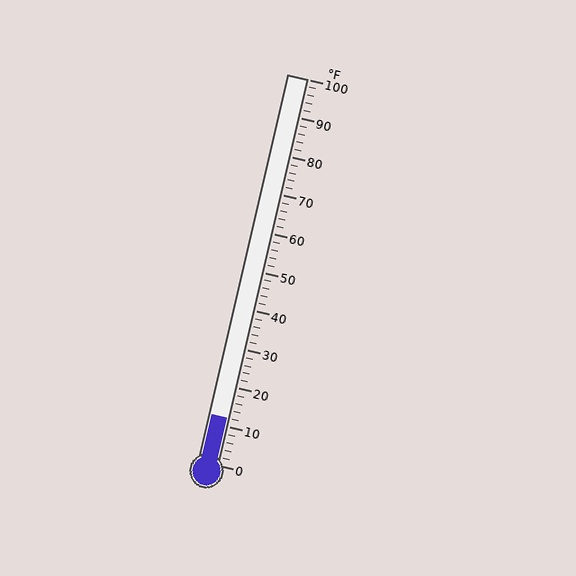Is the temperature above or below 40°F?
The temperature is below 40°F.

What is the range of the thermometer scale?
The thermometer scale ranges from 0°F to 100°F.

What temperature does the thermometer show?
The thermometer shows approximately 12°F.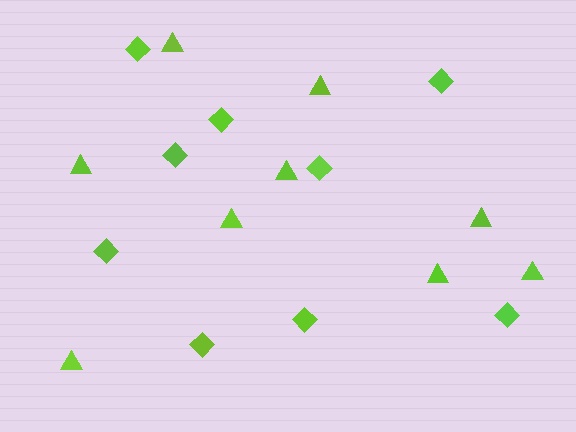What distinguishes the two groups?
There are 2 groups: one group of diamonds (9) and one group of triangles (9).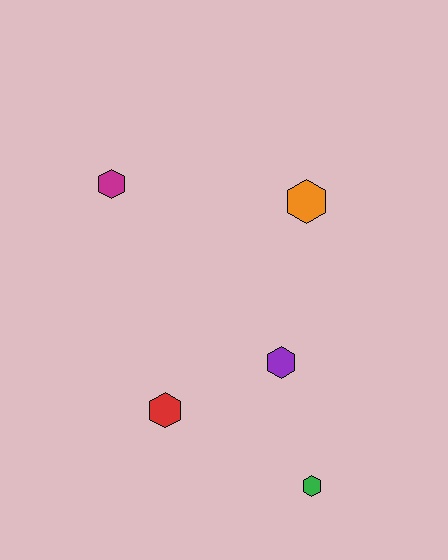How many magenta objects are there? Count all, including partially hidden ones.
There is 1 magenta object.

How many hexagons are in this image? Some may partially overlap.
There are 5 hexagons.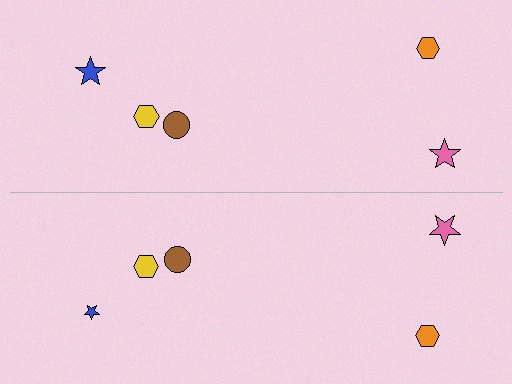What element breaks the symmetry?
The blue star on the bottom side has a different size than its mirror counterpart.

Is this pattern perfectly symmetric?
No, the pattern is not perfectly symmetric. The blue star on the bottom side has a different size than its mirror counterpart.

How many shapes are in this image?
There are 10 shapes in this image.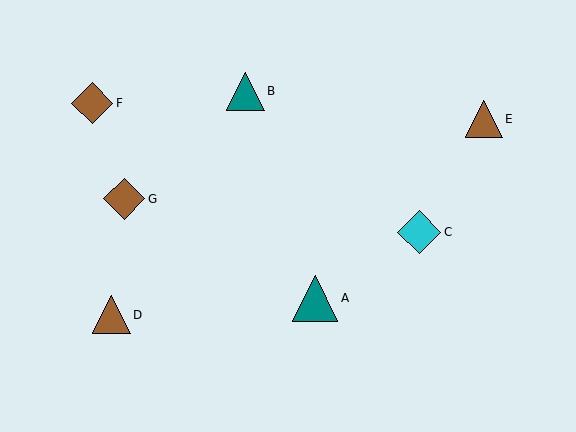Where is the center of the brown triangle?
The center of the brown triangle is at (484, 119).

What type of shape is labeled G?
Shape G is a brown diamond.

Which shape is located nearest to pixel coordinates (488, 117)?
The brown triangle (labeled E) at (484, 119) is nearest to that location.